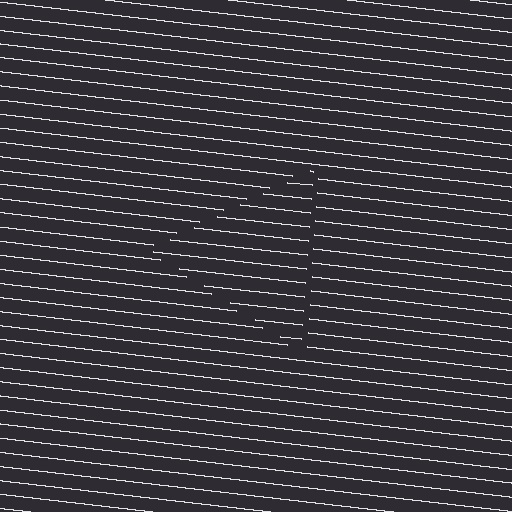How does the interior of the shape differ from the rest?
The interior of the shape contains the same grating, shifted by half a period — the contour is defined by the phase discontinuity where line-ends from the inner and outer gratings abut.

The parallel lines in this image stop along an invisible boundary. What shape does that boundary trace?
An illusory triangle. The interior of the shape contains the same grating, shifted by half a period — the contour is defined by the phase discontinuity where line-ends from the inner and outer gratings abut.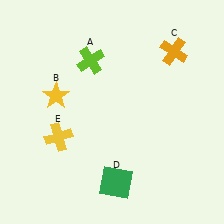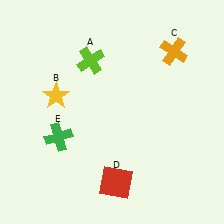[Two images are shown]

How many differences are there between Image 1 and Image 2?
There are 2 differences between the two images.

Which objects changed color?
D changed from green to red. E changed from yellow to green.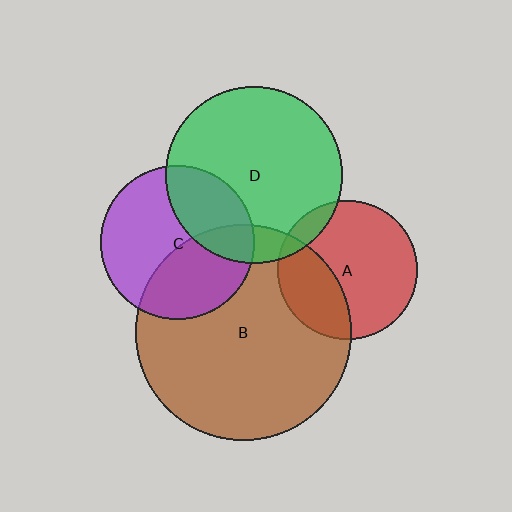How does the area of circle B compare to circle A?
Approximately 2.4 times.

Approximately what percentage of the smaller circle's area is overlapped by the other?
Approximately 40%.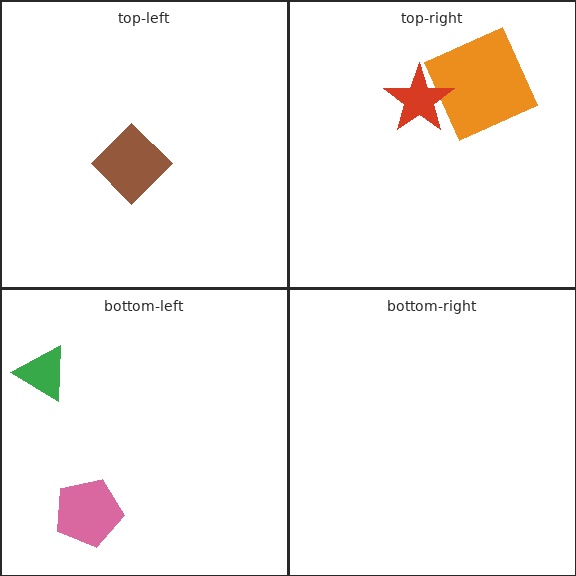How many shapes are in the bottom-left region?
2.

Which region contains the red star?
The top-right region.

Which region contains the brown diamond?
The top-left region.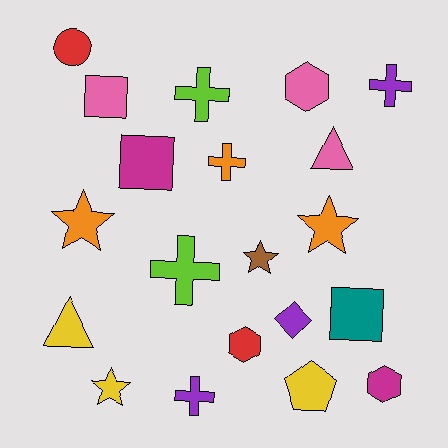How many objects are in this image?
There are 20 objects.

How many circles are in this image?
There is 1 circle.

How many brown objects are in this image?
There is 1 brown object.